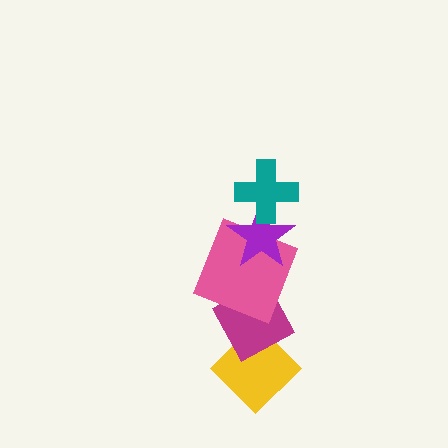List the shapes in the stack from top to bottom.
From top to bottom: the teal cross, the purple star, the pink square, the magenta diamond, the yellow diamond.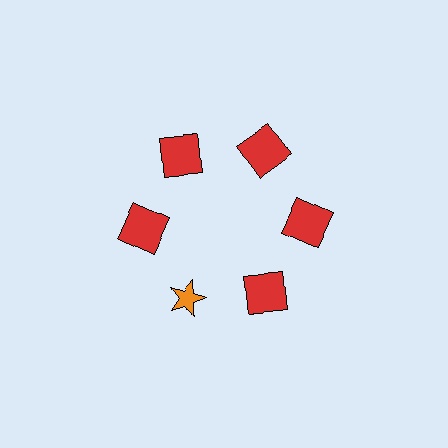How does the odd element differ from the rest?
It differs in both color (orange instead of red) and shape (star instead of square).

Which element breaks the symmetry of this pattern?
The orange star at roughly the 7 o'clock position breaks the symmetry. All other shapes are red squares.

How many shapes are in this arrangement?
There are 6 shapes arranged in a ring pattern.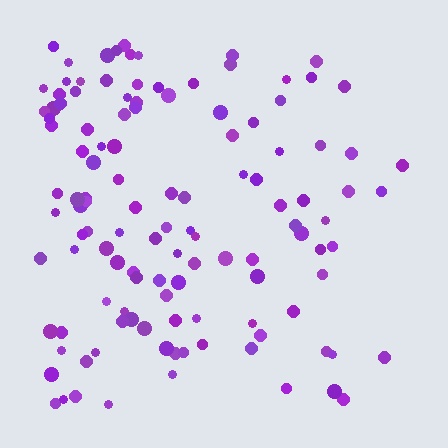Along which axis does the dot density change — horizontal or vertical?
Horizontal.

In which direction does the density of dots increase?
From right to left, with the left side densest.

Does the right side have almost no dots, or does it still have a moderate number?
Still a moderate number, just noticeably fewer than the left.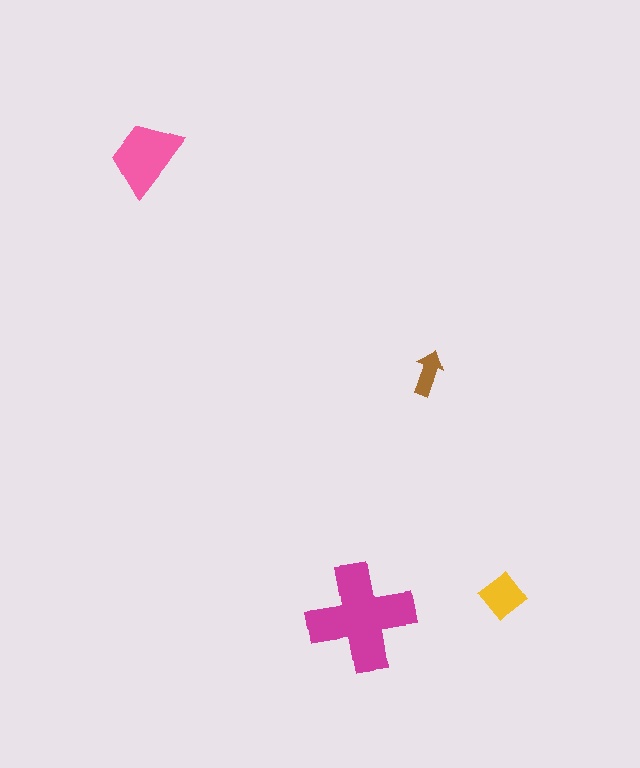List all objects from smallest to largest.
The brown arrow, the yellow diamond, the pink trapezoid, the magenta cross.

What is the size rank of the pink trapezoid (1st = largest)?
2nd.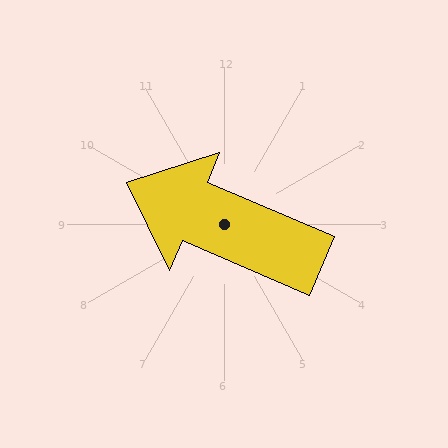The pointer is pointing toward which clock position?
Roughly 10 o'clock.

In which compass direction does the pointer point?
Northwest.